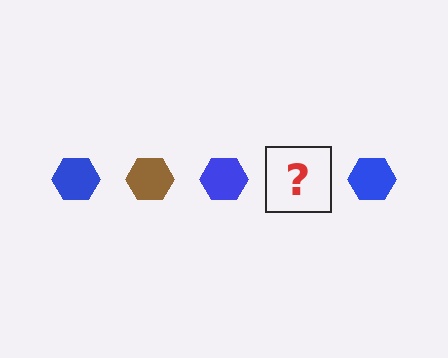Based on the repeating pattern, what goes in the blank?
The blank should be a brown hexagon.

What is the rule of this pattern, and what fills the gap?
The rule is that the pattern cycles through blue, brown hexagons. The gap should be filled with a brown hexagon.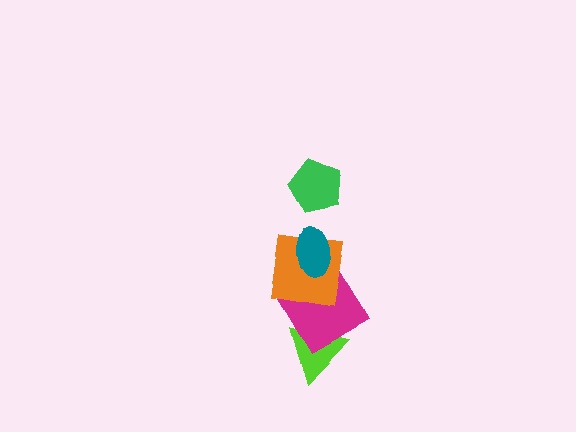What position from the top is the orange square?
The orange square is 3rd from the top.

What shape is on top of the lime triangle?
The magenta diamond is on top of the lime triangle.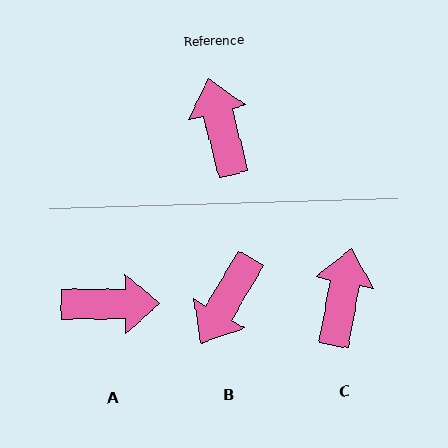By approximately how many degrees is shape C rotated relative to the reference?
Approximately 25 degrees clockwise.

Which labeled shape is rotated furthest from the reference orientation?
B, about 135 degrees away.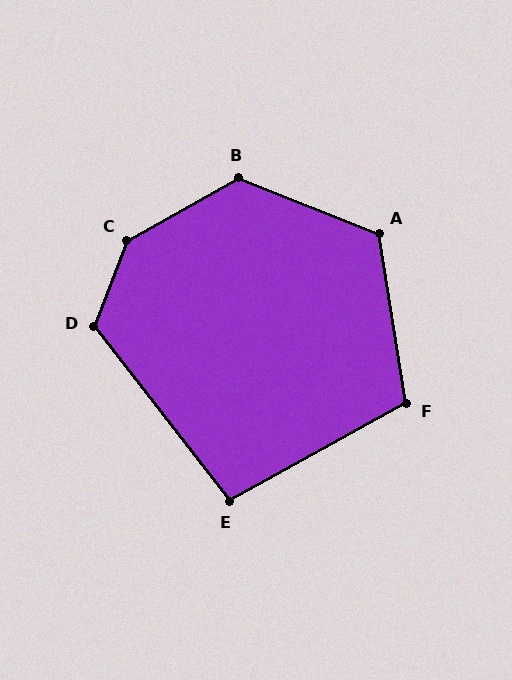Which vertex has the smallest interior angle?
E, at approximately 99 degrees.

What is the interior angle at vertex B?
Approximately 129 degrees (obtuse).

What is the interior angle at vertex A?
Approximately 120 degrees (obtuse).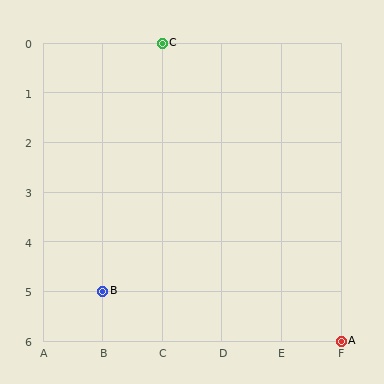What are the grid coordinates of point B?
Point B is at grid coordinates (B, 5).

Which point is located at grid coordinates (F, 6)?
Point A is at (F, 6).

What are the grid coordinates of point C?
Point C is at grid coordinates (C, 0).